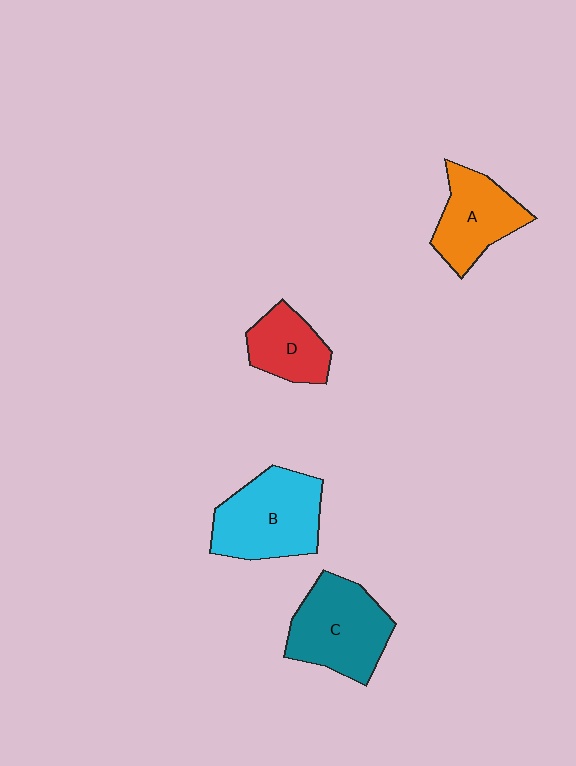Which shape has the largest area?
Shape B (cyan).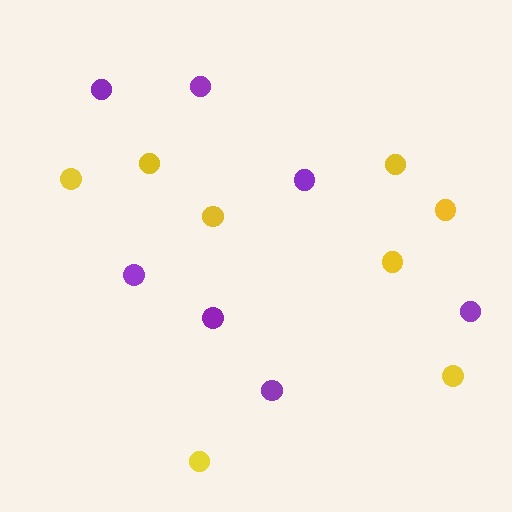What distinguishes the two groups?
There are 2 groups: one group of yellow circles (8) and one group of purple circles (7).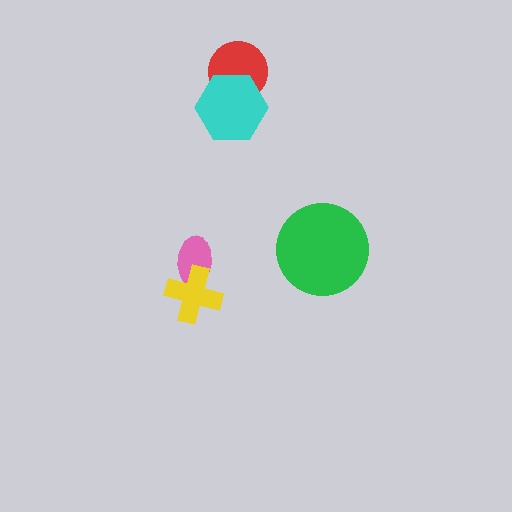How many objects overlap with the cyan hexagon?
1 object overlaps with the cyan hexagon.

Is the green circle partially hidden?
No, no other shape covers it.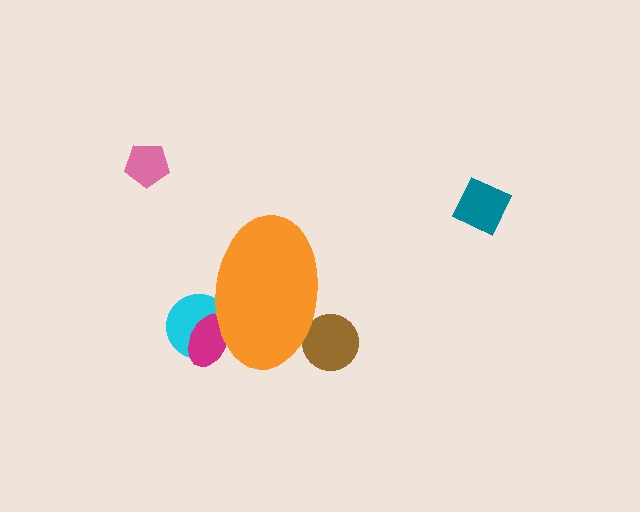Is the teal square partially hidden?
No, the teal square is fully visible.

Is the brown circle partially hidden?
Yes, the brown circle is partially hidden behind the orange ellipse.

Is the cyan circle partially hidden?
Yes, the cyan circle is partially hidden behind the orange ellipse.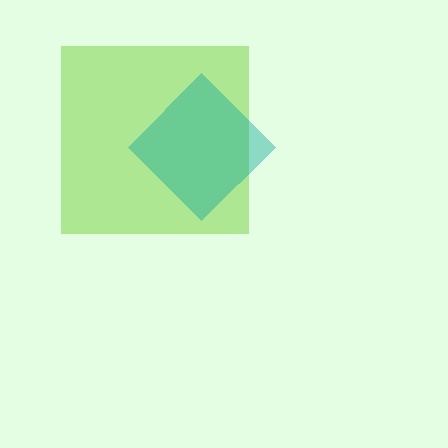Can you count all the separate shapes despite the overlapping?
Yes, there are 2 separate shapes.